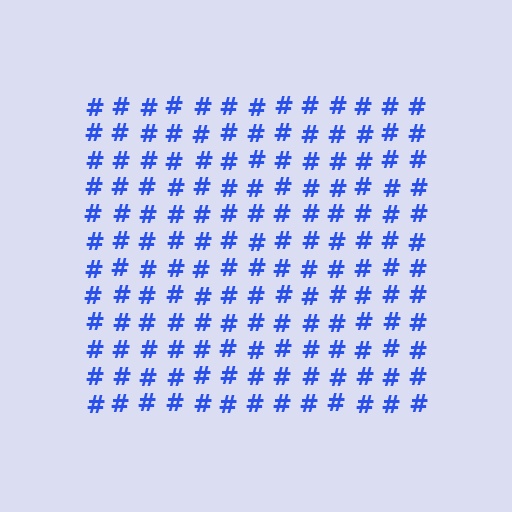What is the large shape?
The large shape is a square.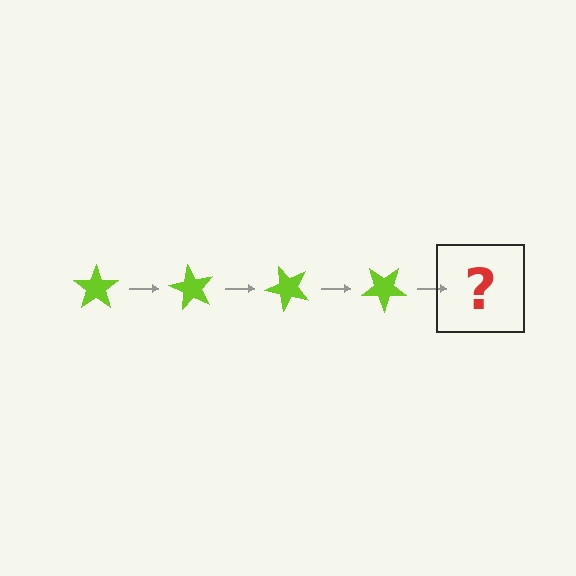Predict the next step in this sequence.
The next step is a lime star rotated 240 degrees.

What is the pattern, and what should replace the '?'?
The pattern is that the star rotates 60 degrees each step. The '?' should be a lime star rotated 240 degrees.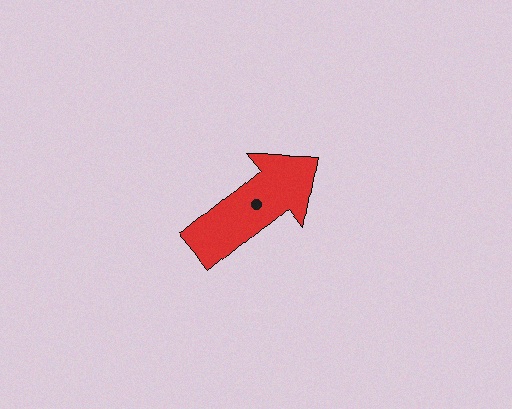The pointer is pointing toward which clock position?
Roughly 2 o'clock.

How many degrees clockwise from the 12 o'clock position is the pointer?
Approximately 50 degrees.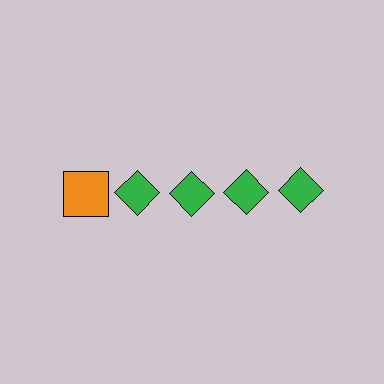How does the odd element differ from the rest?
It differs in both color (orange instead of green) and shape (square instead of diamond).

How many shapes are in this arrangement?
There are 5 shapes arranged in a grid pattern.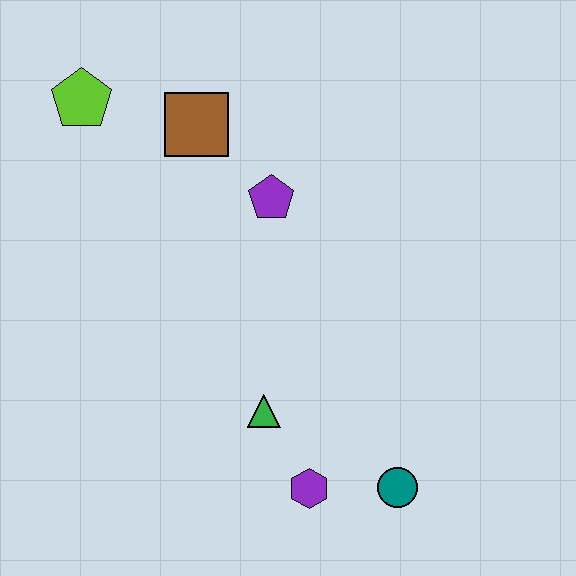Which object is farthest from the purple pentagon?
The teal circle is farthest from the purple pentagon.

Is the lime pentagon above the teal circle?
Yes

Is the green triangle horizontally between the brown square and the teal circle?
Yes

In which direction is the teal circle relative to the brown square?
The teal circle is below the brown square.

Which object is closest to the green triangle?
The purple hexagon is closest to the green triangle.